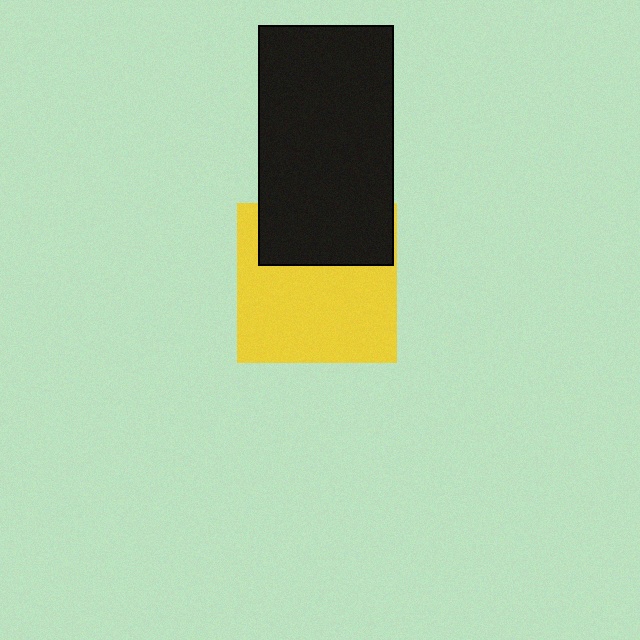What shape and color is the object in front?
The object in front is a black rectangle.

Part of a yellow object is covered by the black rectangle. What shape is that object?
It is a square.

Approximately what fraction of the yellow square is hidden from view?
Roughly 33% of the yellow square is hidden behind the black rectangle.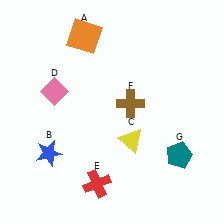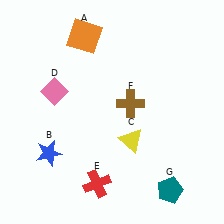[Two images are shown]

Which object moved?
The teal pentagon (G) moved down.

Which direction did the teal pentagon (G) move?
The teal pentagon (G) moved down.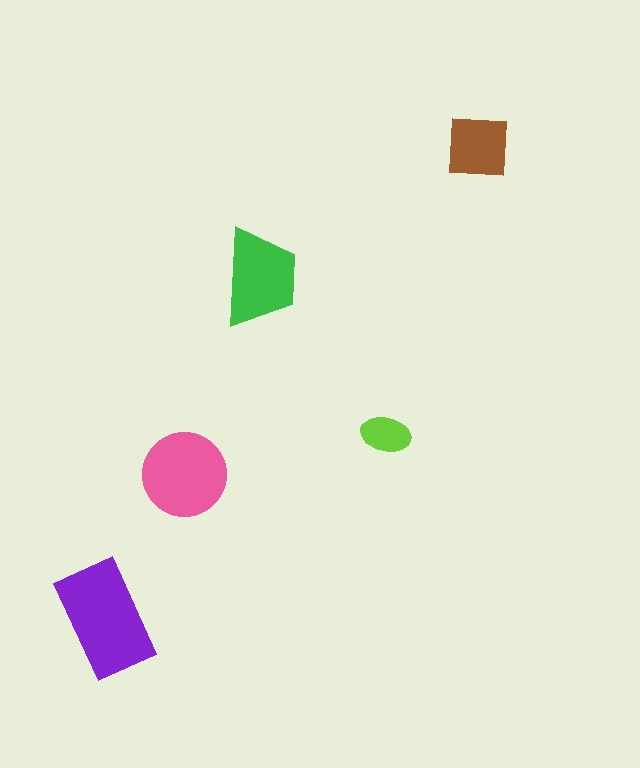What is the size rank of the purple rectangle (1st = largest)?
1st.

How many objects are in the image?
There are 5 objects in the image.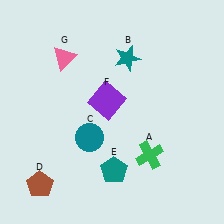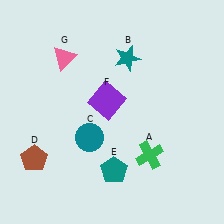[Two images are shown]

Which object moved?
The brown pentagon (D) moved up.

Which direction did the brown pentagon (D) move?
The brown pentagon (D) moved up.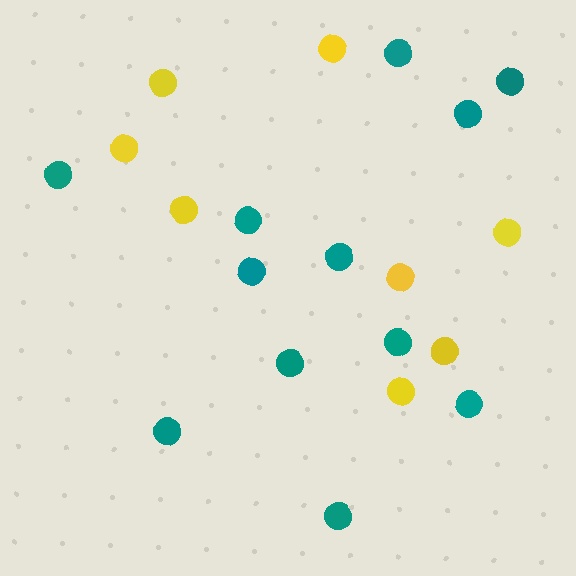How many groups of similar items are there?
There are 2 groups: one group of teal circles (12) and one group of yellow circles (8).